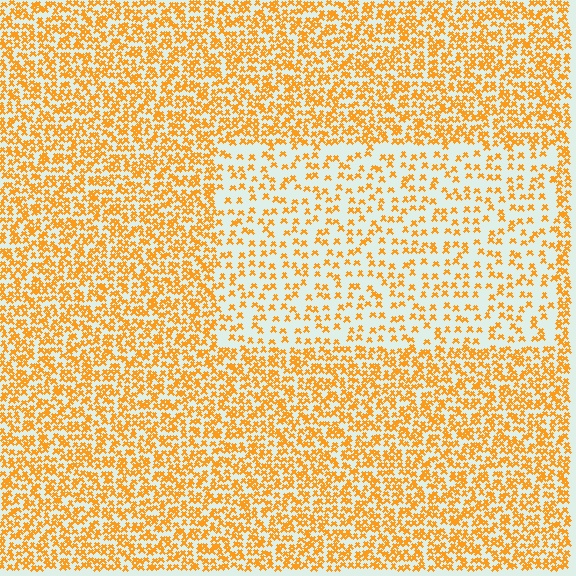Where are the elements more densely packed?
The elements are more densely packed outside the rectangle boundary.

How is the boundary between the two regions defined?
The boundary is defined by a change in element density (approximately 2.2x ratio). All elements are the same color, size, and shape.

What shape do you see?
I see a rectangle.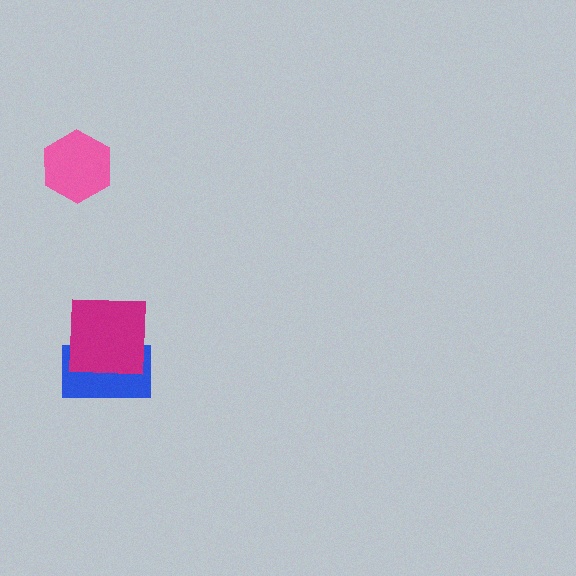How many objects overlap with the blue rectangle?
1 object overlaps with the blue rectangle.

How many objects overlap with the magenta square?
1 object overlaps with the magenta square.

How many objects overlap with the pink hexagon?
0 objects overlap with the pink hexagon.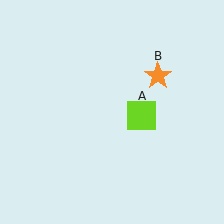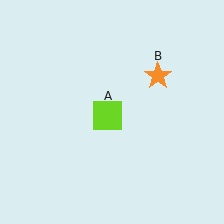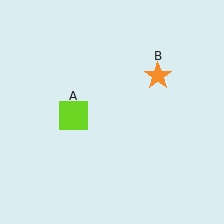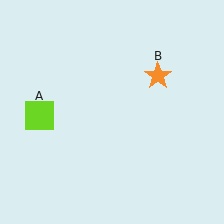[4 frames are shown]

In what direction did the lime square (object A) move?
The lime square (object A) moved left.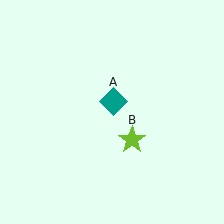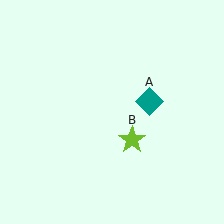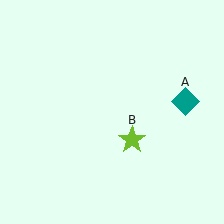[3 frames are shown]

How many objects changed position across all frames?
1 object changed position: teal diamond (object A).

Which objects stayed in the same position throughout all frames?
Lime star (object B) remained stationary.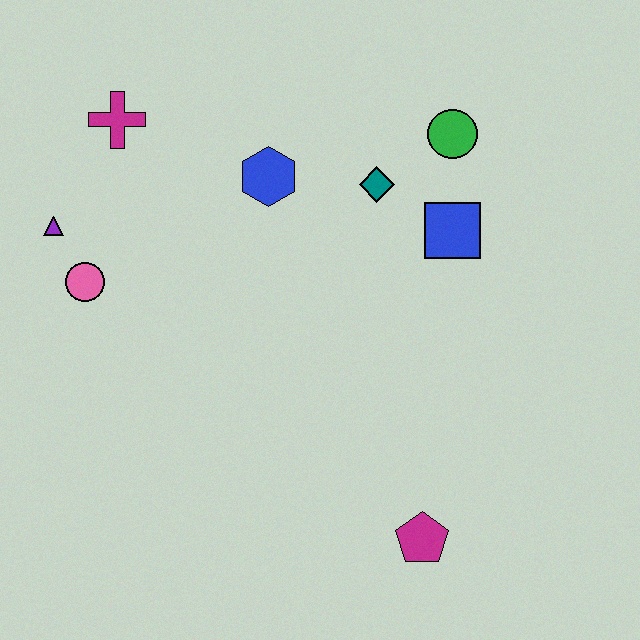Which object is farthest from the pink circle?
The magenta pentagon is farthest from the pink circle.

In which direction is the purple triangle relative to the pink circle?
The purple triangle is above the pink circle.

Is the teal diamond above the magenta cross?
No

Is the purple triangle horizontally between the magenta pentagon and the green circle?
No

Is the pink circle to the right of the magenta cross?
No